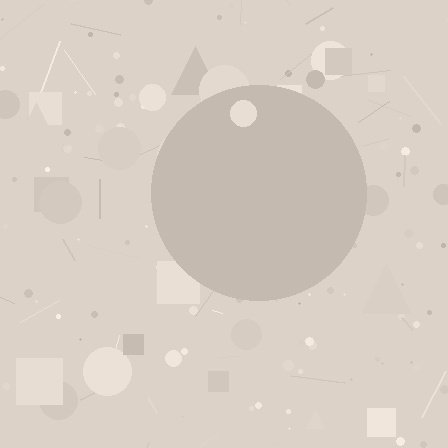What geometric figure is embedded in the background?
A circle is embedded in the background.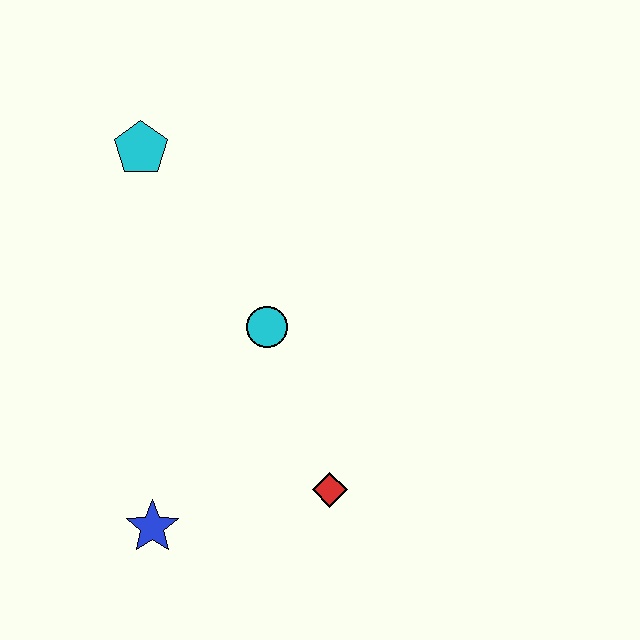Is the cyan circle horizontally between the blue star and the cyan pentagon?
No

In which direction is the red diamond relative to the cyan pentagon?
The red diamond is below the cyan pentagon.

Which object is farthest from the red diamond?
The cyan pentagon is farthest from the red diamond.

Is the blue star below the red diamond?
Yes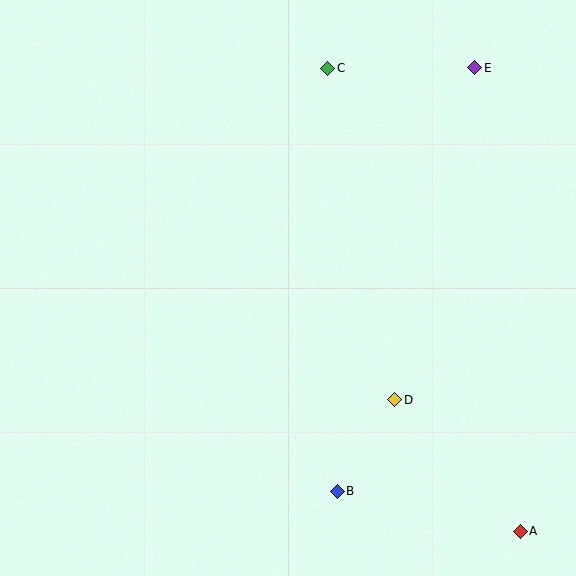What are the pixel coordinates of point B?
Point B is at (337, 491).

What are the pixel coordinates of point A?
Point A is at (520, 531).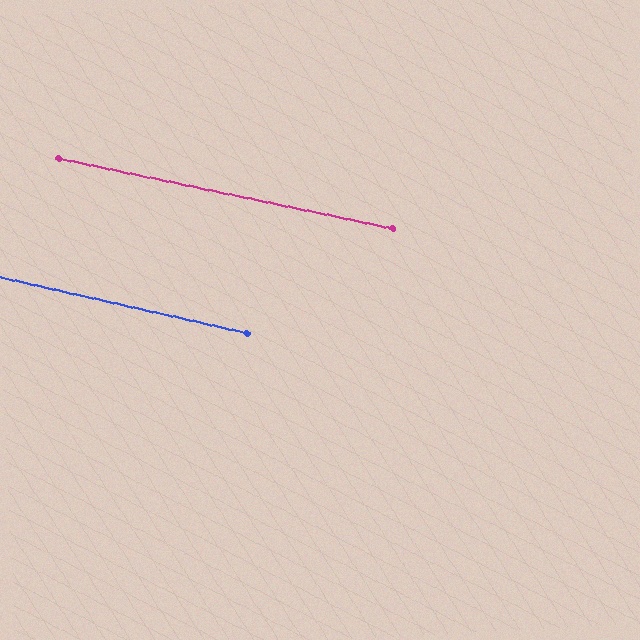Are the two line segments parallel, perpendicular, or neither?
Parallel — their directions differ by only 0.9°.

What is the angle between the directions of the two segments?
Approximately 1 degree.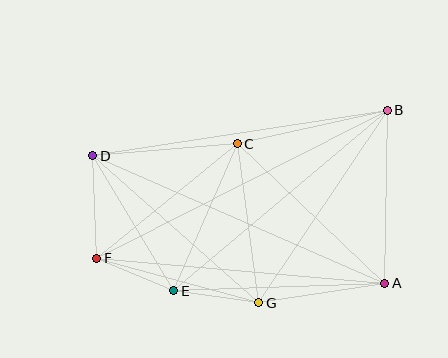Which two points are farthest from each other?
Points B and F are farthest from each other.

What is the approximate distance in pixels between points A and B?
The distance between A and B is approximately 173 pixels.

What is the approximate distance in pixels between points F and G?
The distance between F and G is approximately 168 pixels.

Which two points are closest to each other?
Points E and F are closest to each other.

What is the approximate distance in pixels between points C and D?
The distance between C and D is approximately 145 pixels.